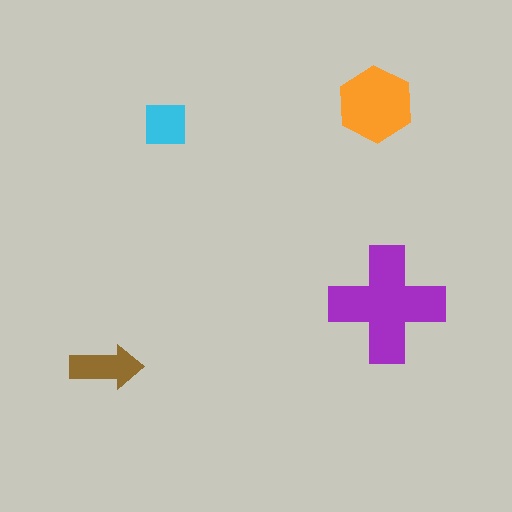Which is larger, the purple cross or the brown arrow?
The purple cross.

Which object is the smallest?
The cyan square.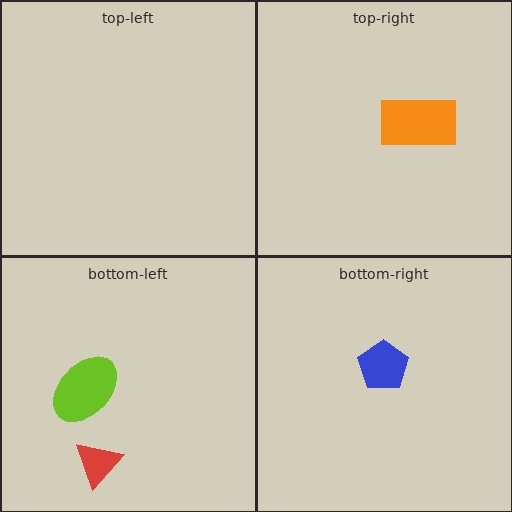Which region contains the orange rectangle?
The top-right region.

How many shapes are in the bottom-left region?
2.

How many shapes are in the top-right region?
1.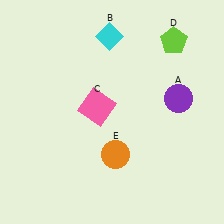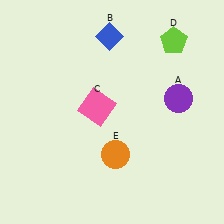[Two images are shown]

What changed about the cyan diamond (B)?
In Image 1, B is cyan. In Image 2, it changed to blue.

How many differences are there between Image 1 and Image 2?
There is 1 difference between the two images.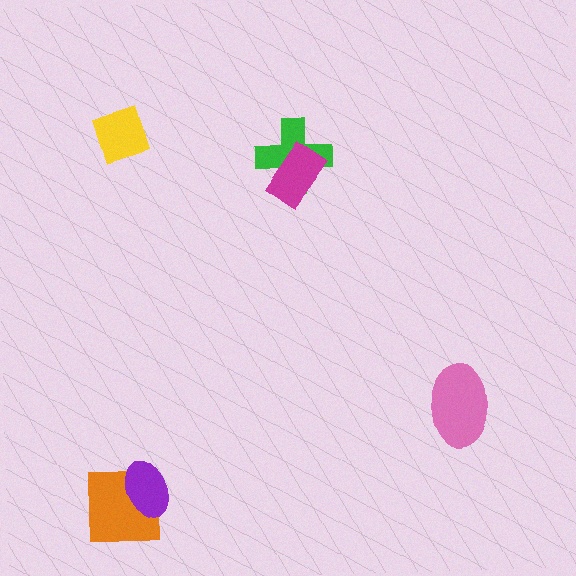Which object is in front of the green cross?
The magenta rectangle is in front of the green cross.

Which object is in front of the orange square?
The purple ellipse is in front of the orange square.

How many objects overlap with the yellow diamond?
0 objects overlap with the yellow diamond.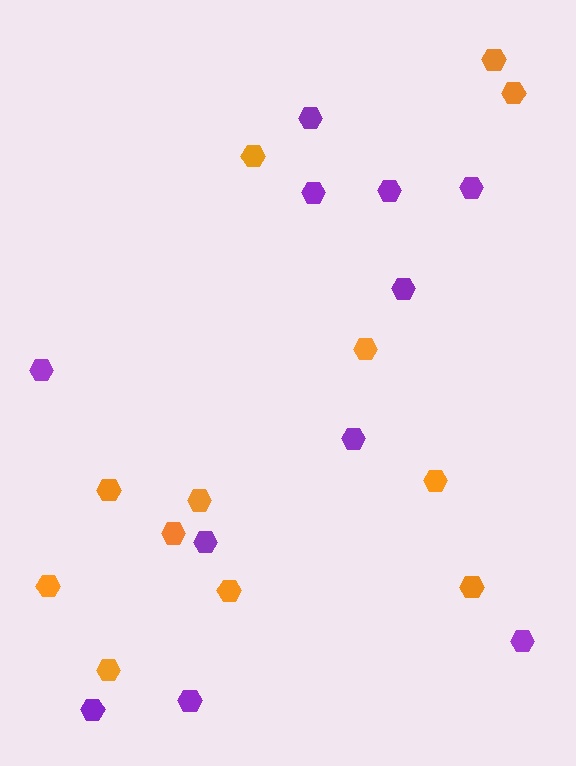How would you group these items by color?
There are 2 groups: one group of purple hexagons (11) and one group of orange hexagons (12).